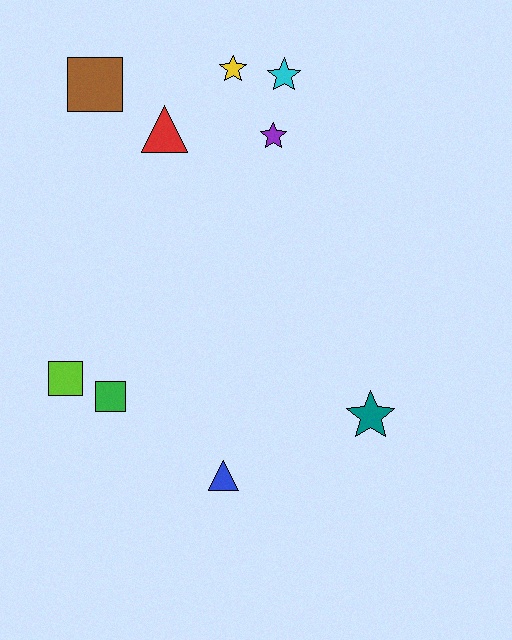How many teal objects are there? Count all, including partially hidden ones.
There is 1 teal object.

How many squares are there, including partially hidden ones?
There are 3 squares.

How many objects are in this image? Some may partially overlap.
There are 9 objects.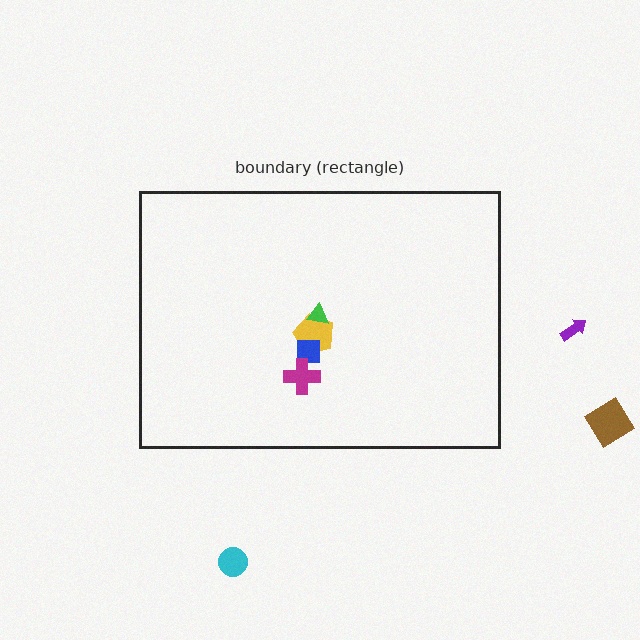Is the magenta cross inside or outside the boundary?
Inside.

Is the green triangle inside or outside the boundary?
Inside.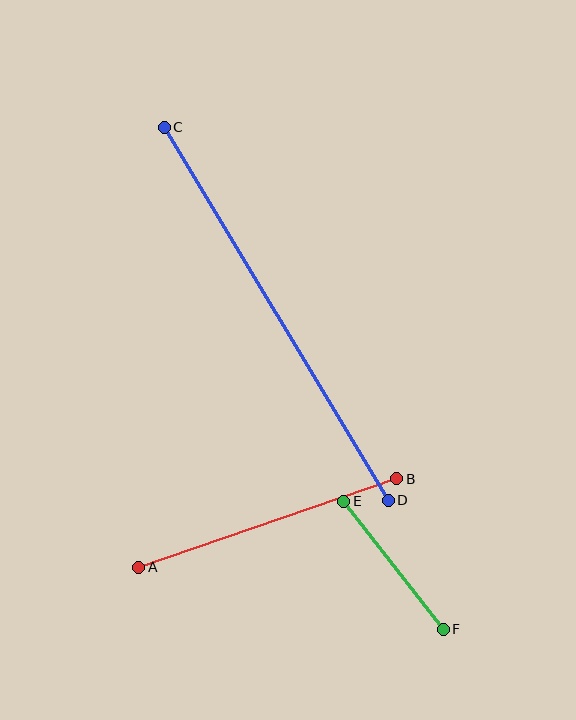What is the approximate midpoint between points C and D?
The midpoint is at approximately (276, 314) pixels.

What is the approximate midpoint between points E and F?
The midpoint is at approximately (393, 565) pixels.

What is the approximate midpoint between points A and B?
The midpoint is at approximately (268, 523) pixels.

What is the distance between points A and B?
The distance is approximately 273 pixels.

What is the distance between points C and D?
The distance is approximately 435 pixels.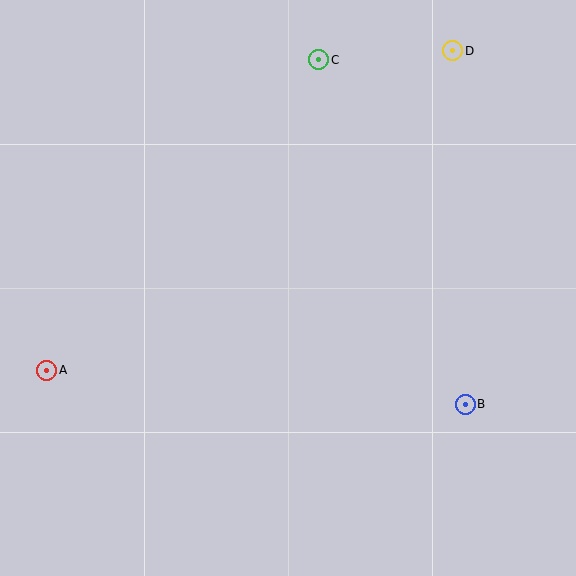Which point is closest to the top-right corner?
Point D is closest to the top-right corner.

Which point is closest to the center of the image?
Point B at (465, 404) is closest to the center.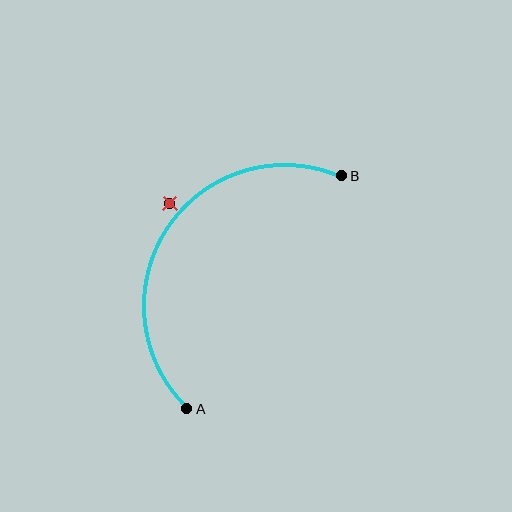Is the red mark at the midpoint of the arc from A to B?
No — the red mark does not lie on the arc at all. It sits slightly outside the curve.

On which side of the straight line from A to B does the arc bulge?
The arc bulges to the left of the straight line connecting A and B.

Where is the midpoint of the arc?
The arc midpoint is the point on the curve farthest from the straight line joining A and B. It sits to the left of that line.